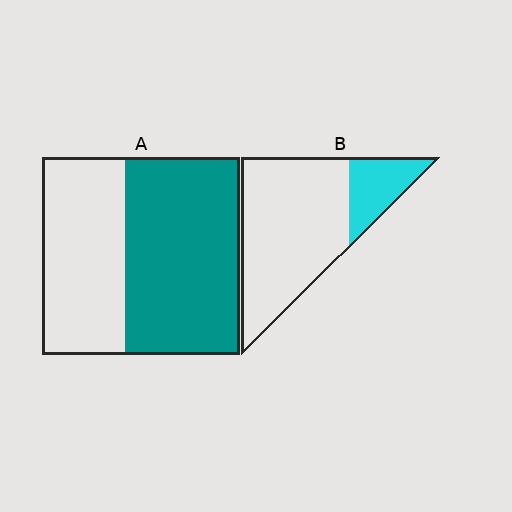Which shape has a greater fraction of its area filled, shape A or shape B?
Shape A.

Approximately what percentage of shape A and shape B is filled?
A is approximately 60% and B is approximately 20%.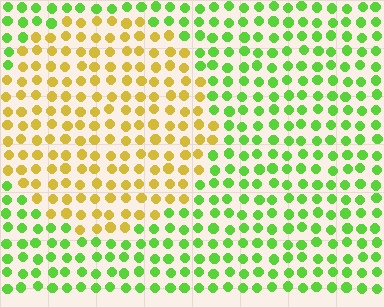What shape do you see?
I see a circle.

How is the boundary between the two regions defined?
The boundary is defined purely by a slight shift in hue (about 57 degrees). Spacing, size, and orientation are identical on both sides.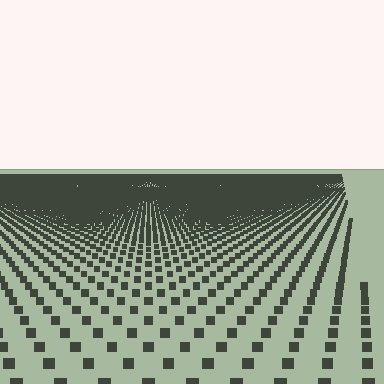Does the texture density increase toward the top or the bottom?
Density increases toward the top.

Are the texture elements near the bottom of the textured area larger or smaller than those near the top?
Larger. Near the bottom, elements are closer to the viewer and appear at a bigger on-screen size.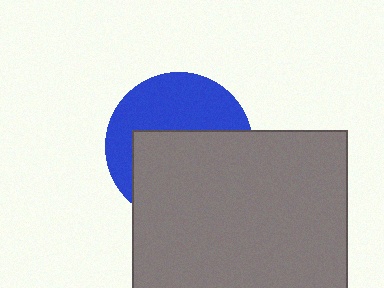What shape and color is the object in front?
The object in front is a gray square.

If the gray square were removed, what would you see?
You would see the complete blue circle.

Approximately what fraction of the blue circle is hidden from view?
Roughly 56% of the blue circle is hidden behind the gray square.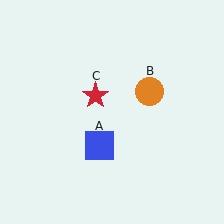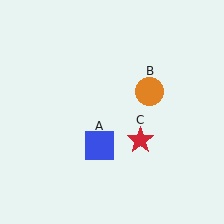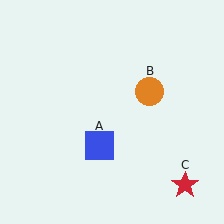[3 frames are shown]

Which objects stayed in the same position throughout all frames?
Blue square (object A) and orange circle (object B) remained stationary.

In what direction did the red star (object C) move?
The red star (object C) moved down and to the right.